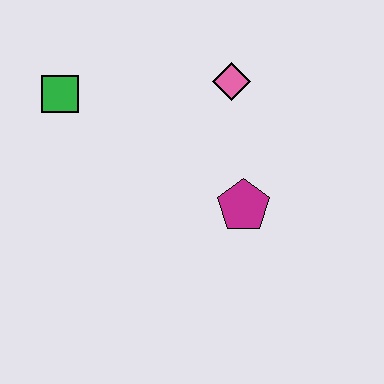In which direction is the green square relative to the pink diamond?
The green square is to the left of the pink diamond.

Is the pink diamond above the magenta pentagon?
Yes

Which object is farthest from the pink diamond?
The green square is farthest from the pink diamond.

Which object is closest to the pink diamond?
The magenta pentagon is closest to the pink diamond.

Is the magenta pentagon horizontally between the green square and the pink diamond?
No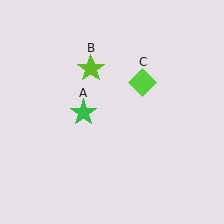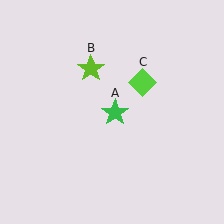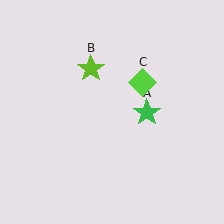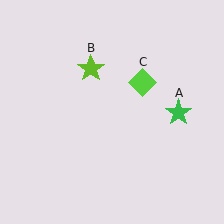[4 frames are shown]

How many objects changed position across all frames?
1 object changed position: green star (object A).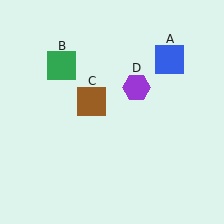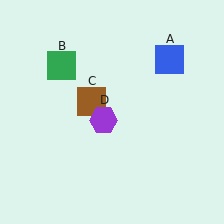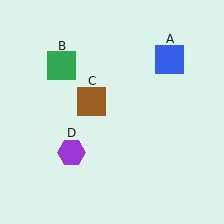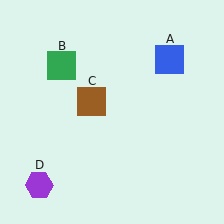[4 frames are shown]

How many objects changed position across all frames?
1 object changed position: purple hexagon (object D).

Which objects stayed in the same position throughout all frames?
Blue square (object A) and green square (object B) and brown square (object C) remained stationary.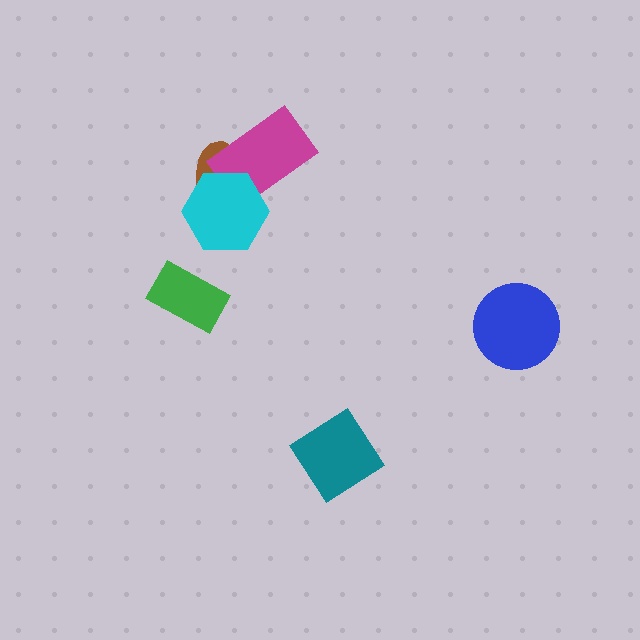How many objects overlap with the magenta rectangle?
2 objects overlap with the magenta rectangle.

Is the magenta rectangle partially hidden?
Yes, it is partially covered by another shape.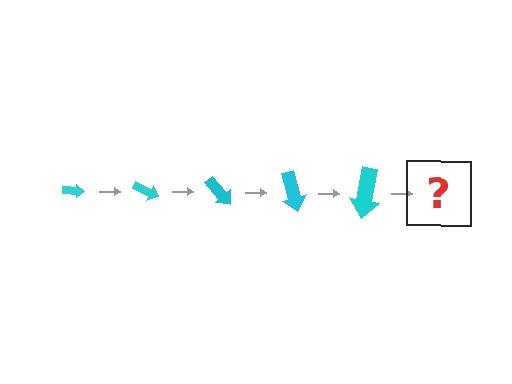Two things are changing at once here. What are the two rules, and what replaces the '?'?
The two rules are that the arrow grows larger each step and it rotates 25 degrees each step. The '?' should be an arrow, larger than the previous one and rotated 125 degrees from the start.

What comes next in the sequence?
The next element should be an arrow, larger than the previous one and rotated 125 degrees from the start.